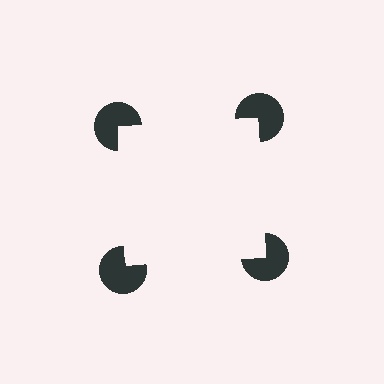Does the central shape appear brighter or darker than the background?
It typically appears slightly brighter than the background, even though no actual brightness change is drawn.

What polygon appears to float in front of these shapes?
An illusory square — its edges are inferred from the aligned wedge cuts in the pac-man discs, not physically drawn.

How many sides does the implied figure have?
4 sides.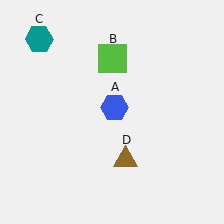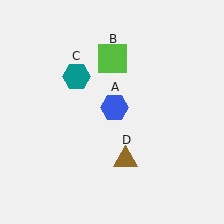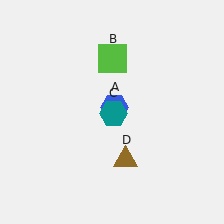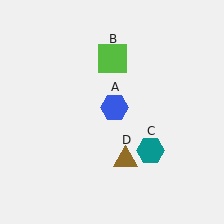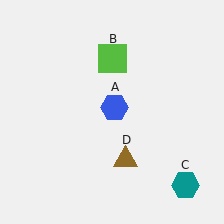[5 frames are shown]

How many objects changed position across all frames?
1 object changed position: teal hexagon (object C).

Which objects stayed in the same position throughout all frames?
Blue hexagon (object A) and lime square (object B) and brown triangle (object D) remained stationary.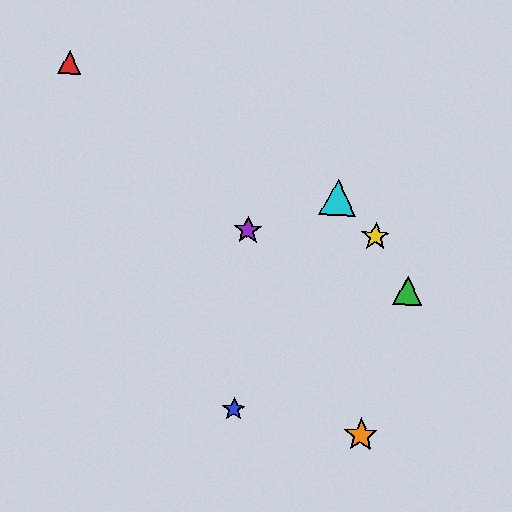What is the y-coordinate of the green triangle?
The green triangle is at y≈291.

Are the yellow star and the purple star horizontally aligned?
Yes, both are at y≈236.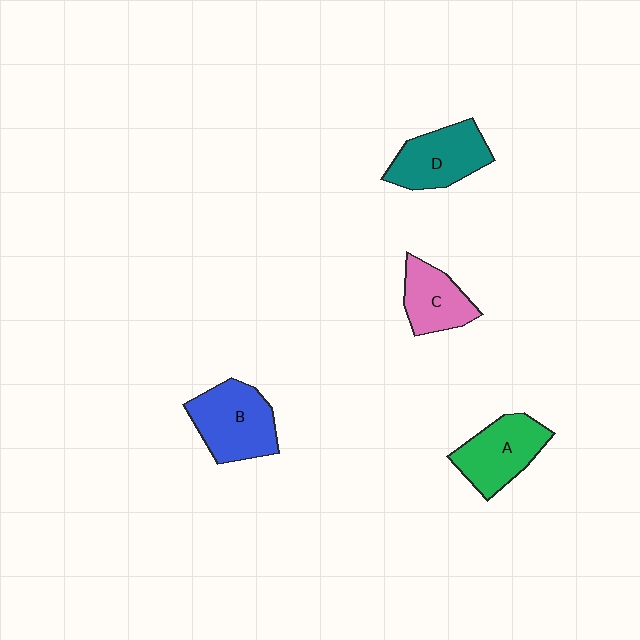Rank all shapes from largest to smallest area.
From largest to smallest: B (blue), D (teal), A (green), C (pink).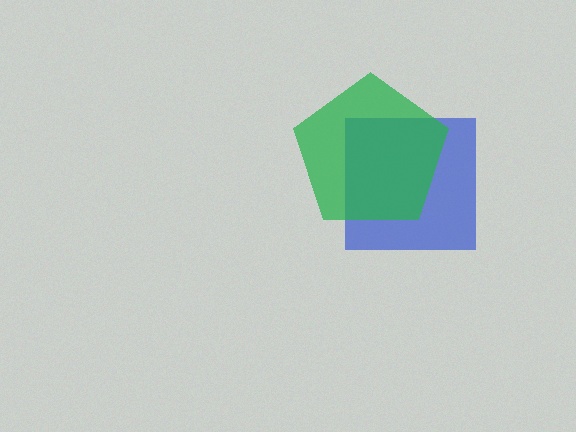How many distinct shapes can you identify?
There are 2 distinct shapes: a blue square, a green pentagon.